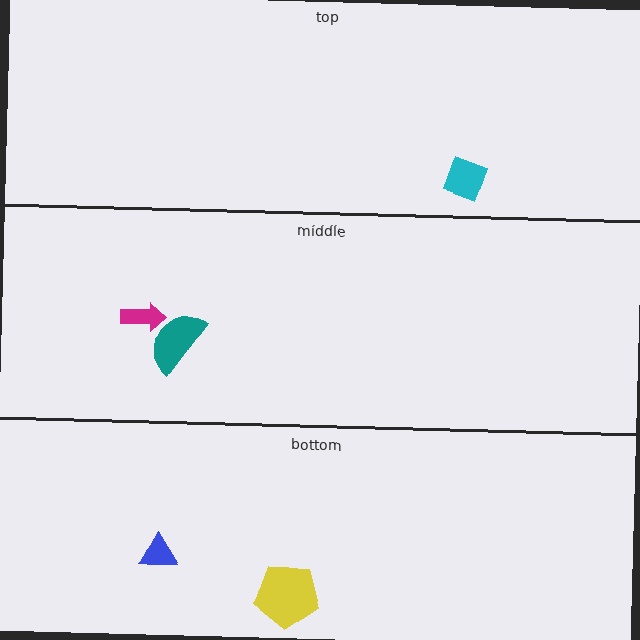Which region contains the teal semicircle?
The middle region.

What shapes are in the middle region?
The teal semicircle, the magenta arrow.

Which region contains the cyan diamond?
The top region.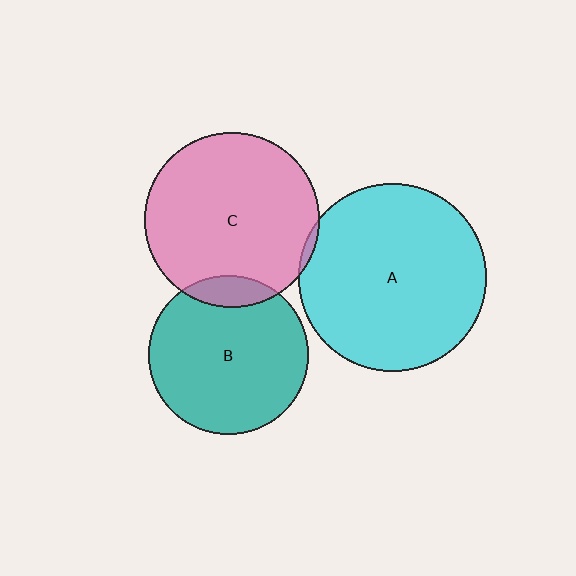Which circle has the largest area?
Circle A (cyan).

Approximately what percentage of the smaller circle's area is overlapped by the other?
Approximately 10%.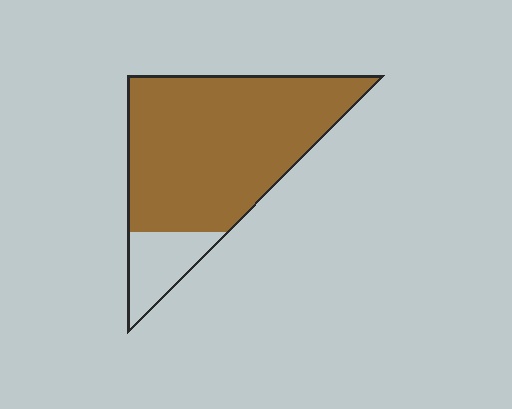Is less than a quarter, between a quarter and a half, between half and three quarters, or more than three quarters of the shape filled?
More than three quarters.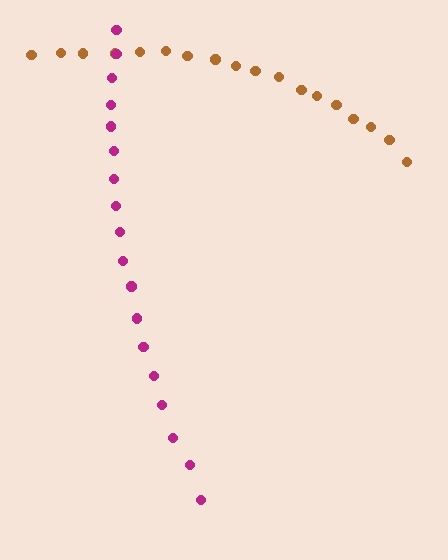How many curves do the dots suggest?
There are 2 distinct paths.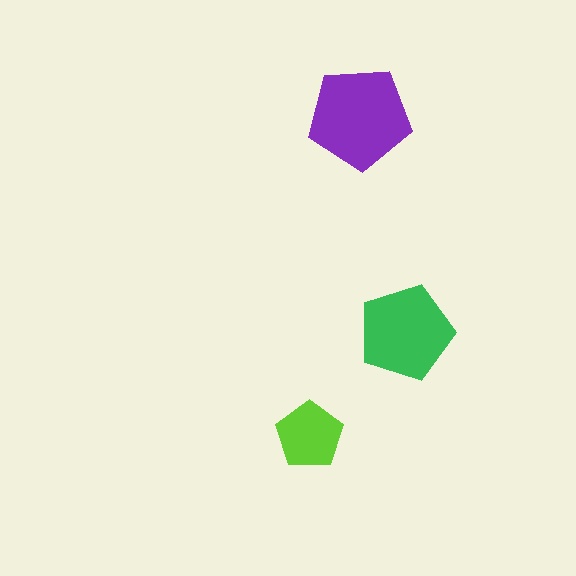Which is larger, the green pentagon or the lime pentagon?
The green one.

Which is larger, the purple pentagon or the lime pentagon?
The purple one.